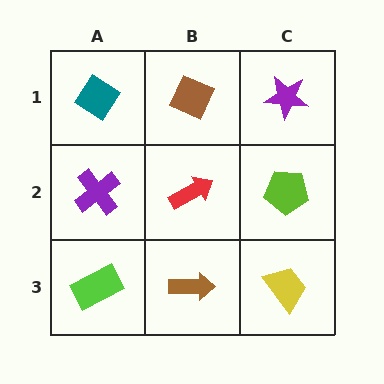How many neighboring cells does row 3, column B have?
3.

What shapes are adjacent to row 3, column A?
A purple cross (row 2, column A), a brown arrow (row 3, column B).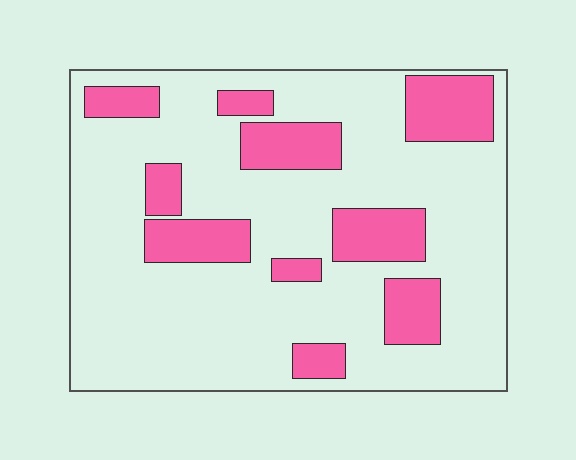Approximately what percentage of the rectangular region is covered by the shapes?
Approximately 25%.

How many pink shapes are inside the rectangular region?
10.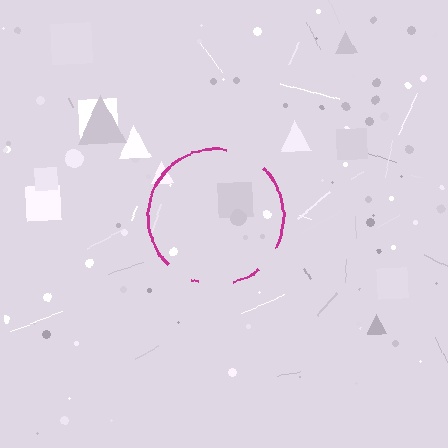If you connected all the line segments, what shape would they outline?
They would outline a circle.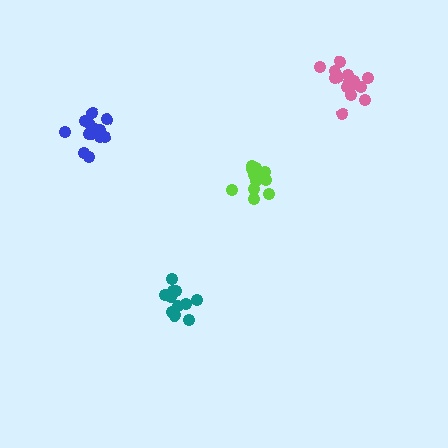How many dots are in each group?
Group 1: 14 dots, Group 2: 14 dots, Group 3: 16 dots, Group 4: 12 dots (56 total).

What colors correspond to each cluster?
The clusters are colored: blue, lime, pink, teal.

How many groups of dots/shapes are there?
There are 4 groups.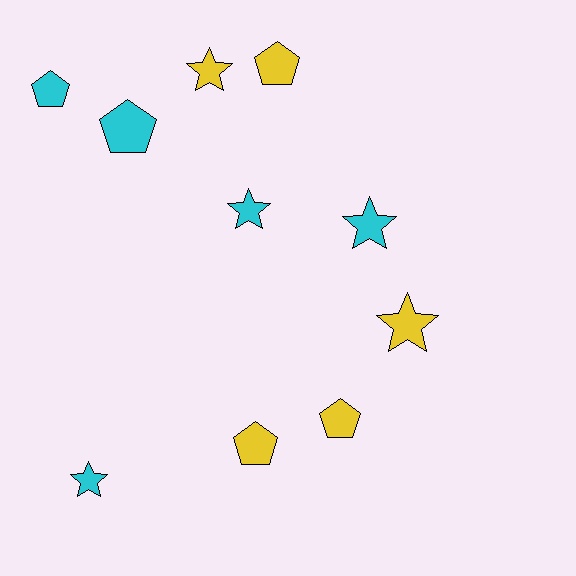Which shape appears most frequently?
Pentagon, with 5 objects.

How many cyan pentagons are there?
There are 2 cyan pentagons.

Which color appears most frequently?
Yellow, with 5 objects.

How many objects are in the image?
There are 10 objects.